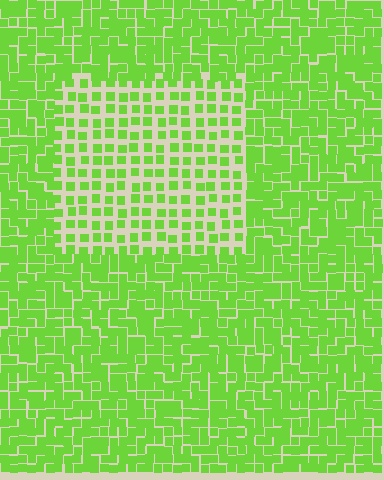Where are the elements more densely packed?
The elements are more densely packed outside the rectangle boundary.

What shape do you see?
I see a rectangle.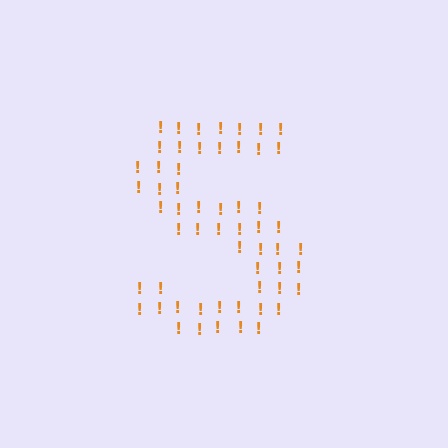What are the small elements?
The small elements are exclamation marks.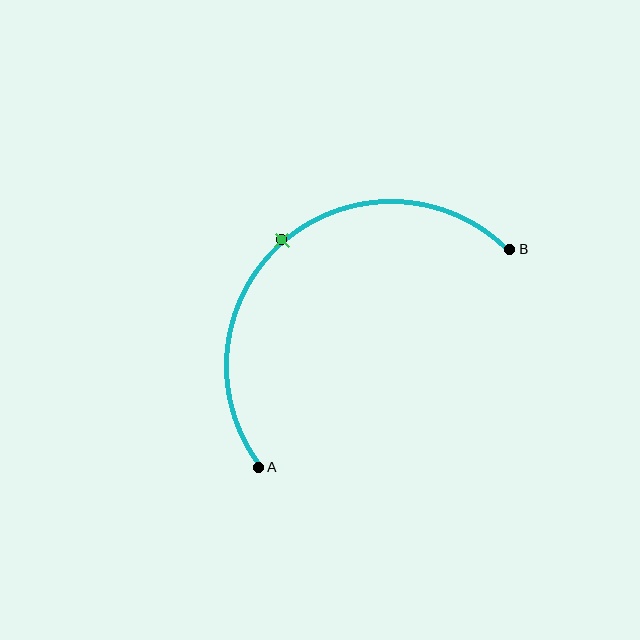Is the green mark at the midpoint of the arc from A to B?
Yes. The green mark lies on the arc at equal arc-length from both A and B — it is the arc midpoint.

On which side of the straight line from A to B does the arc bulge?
The arc bulges above and to the left of the straight line connecting A and B.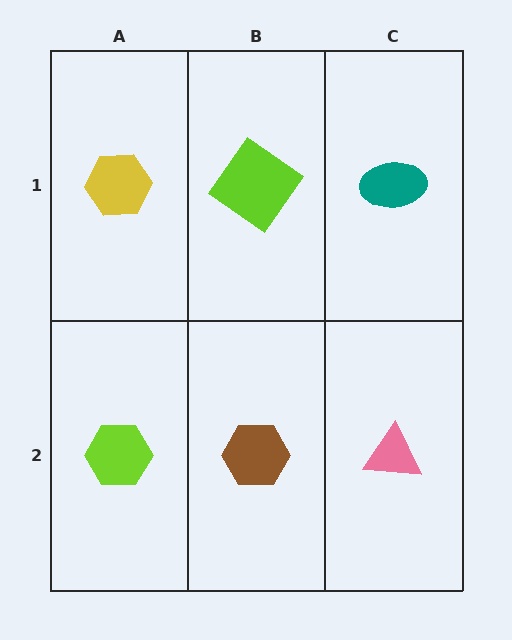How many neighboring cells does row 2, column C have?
2.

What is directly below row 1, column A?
A lime hexagon.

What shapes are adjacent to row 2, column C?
A teal ellipse (row 1, column C), a brown hexagon (row 2, column B).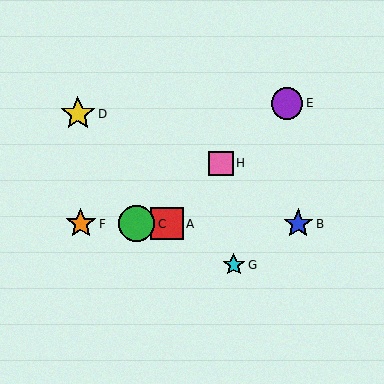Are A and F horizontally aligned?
Yes, both are at y≈224.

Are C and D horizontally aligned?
No, C is at y≈224 and D is at y≈114.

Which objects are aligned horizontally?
Objects A, B, C, F are aligned horizontally.